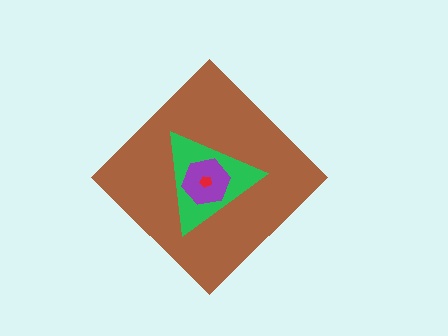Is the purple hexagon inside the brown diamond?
Yes.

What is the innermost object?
The red pentagon.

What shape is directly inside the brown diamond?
The green triangle.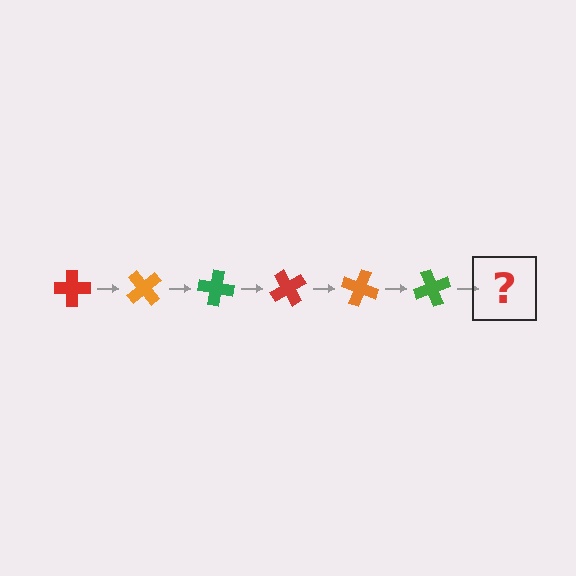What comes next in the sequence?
The next element should be a red cross, rotated 300 degrees from the start.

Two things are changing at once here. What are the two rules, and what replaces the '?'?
The two rules are that it rotates 50 degrees each step and the color cycles through red, orange, and green. The '?' should be a red cross, rotated 300 degrees from the start.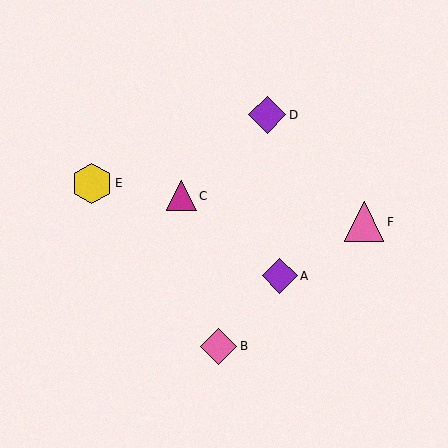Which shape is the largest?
The yellow hexagon (labeled E) is the largest.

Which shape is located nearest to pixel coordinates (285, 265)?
The purple diamond (labeled A) at (280, 276) is nearest to that location.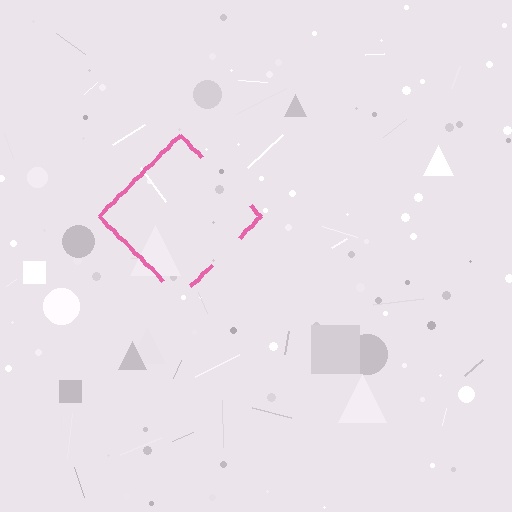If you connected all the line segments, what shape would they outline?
They would outline a diamond.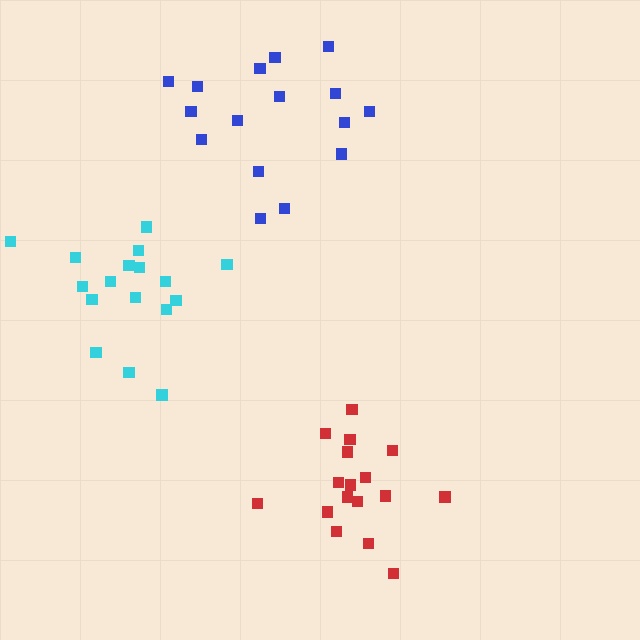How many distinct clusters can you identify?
There are 3 distinct clusters.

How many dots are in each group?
Group 1: 16 dots, Group 2: 17 dots, Group 3: 17 dots (50 total).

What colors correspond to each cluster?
The clusters are colored: blue, red, cyan.